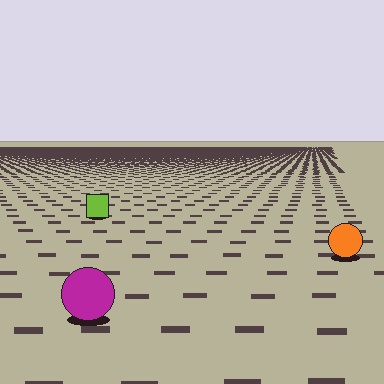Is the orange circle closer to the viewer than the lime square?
Yes. The orange circle is closer — you can tell from the texture gradient: the ground texture is coarser near it.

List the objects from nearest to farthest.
From nearest to farthest: the magenta circle, the orange circle, the lime square.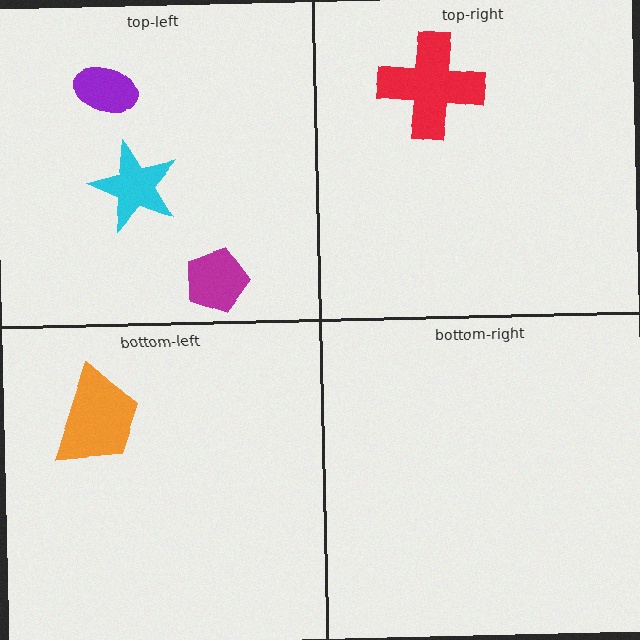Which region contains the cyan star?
The top-left region.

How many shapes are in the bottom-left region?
1.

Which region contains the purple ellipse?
The top-left region.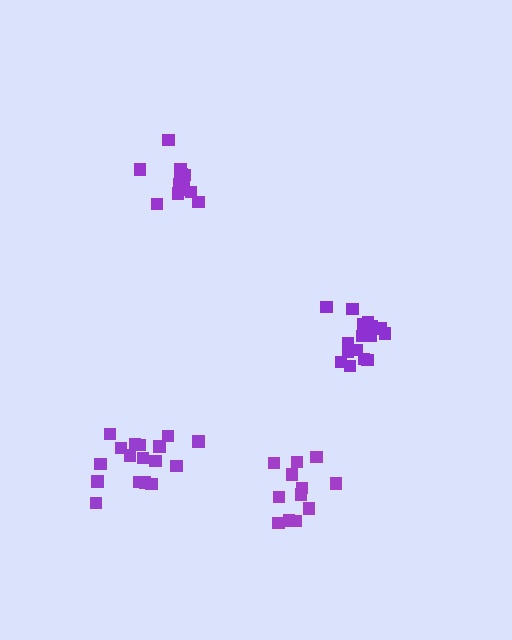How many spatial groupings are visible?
There are 4 spatial groupings.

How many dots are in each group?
Group 1: 12 dots, Group 2: 13 dots, Group 3: 17 dots, Group 4: 17 dots (59 total).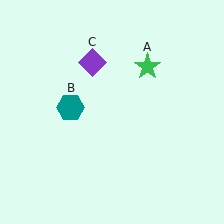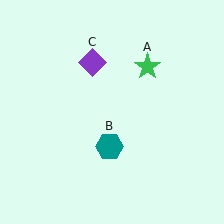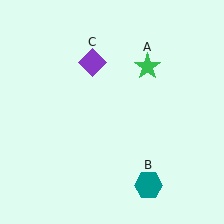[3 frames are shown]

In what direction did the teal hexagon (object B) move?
The teal hexagon (object B) moved down and to the right.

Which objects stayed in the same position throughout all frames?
Green star (object A) and purple diamond (object C) remained stationary.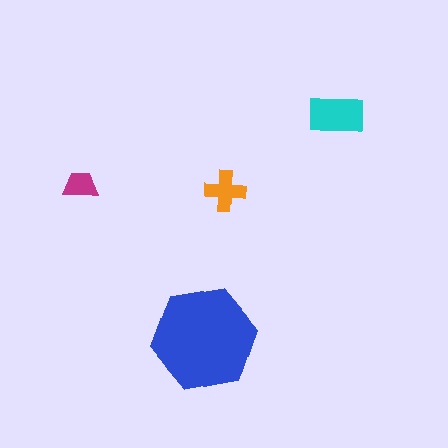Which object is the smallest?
The magenta trapezoid.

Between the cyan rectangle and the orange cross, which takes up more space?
The cyan rectangle.